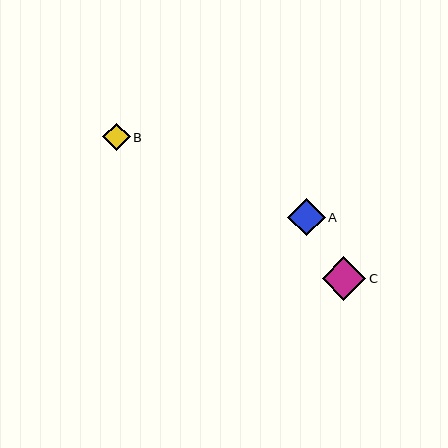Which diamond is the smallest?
Diamond B is the smallest with a size of approximately 28 pixels.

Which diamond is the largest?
Diamond C is the largest with a size of approximately 44 pixels.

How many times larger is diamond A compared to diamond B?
Diamond A is approximately 1.4 times the size of diamond B.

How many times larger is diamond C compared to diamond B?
Diamond C is approximately 1.6 times the size of diamond B.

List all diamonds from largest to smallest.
From largest to smallest: C, A, B.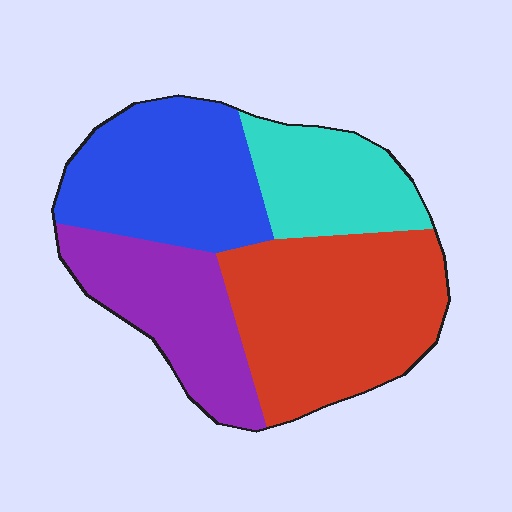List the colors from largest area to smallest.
From largest to smallest: red, blue, purple, cyan.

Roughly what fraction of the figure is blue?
Blue covers about 25% of the figure.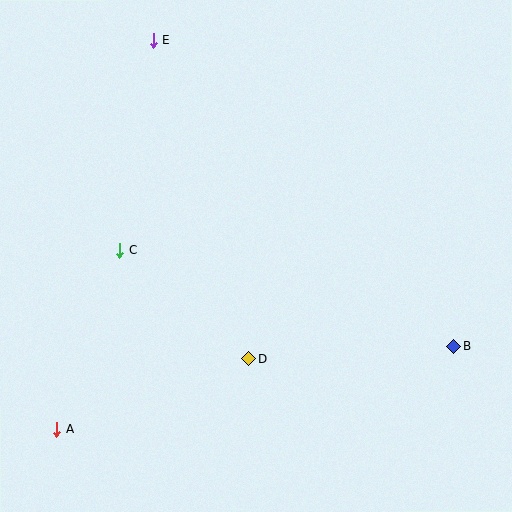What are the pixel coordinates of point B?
Point B is at (454, 347).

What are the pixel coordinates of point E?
Point E is at (153, 41).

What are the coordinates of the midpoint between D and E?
The midpoint between D and E is at (201, 200).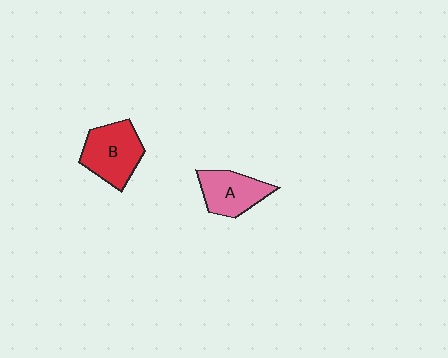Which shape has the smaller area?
Shape A (pink).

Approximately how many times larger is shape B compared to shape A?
Approximately 1.2 times.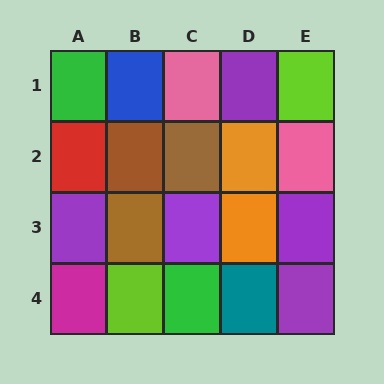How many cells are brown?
3 cells are brown.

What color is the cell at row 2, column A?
Red.